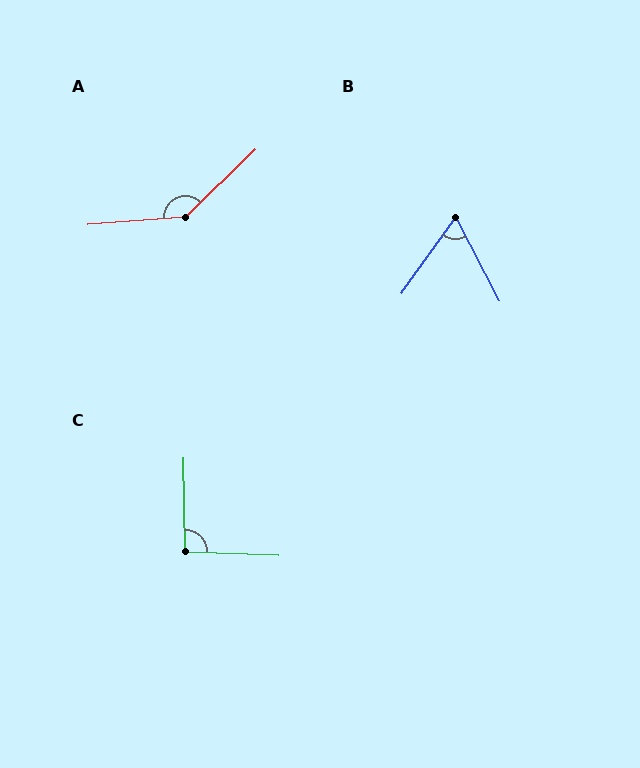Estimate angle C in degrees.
Approximately 93 degrees.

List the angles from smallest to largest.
B (63°), C (93°), A (140°).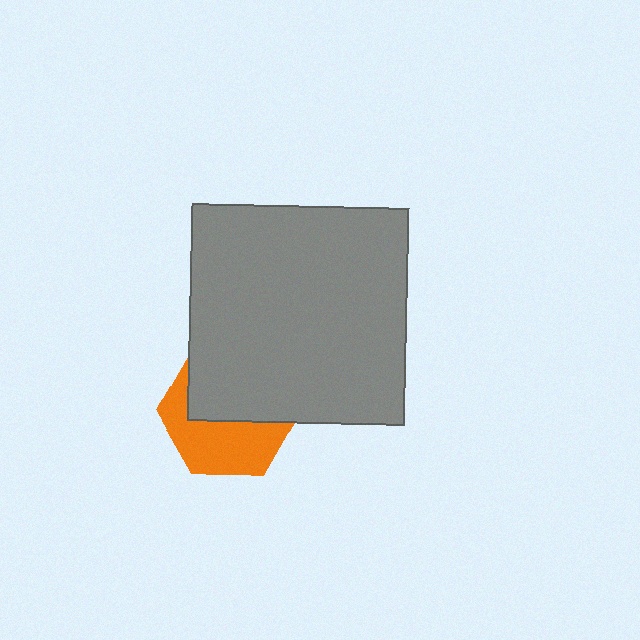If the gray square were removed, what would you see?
You would see the complete orange hexagon.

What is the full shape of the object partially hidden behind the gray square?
The partially hidden object is an orange hexagon.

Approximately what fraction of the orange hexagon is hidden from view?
Roughly 51% of the orange hexagon is hidden behind the gray square.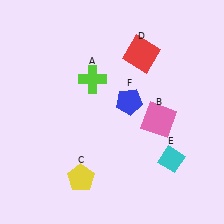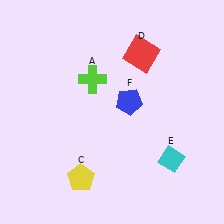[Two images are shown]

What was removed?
The pink square (B) was removed in Image 2.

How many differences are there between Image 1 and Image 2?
There is 1 difference between the two images.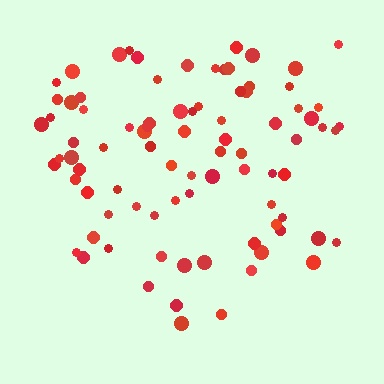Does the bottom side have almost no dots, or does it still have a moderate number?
Still a moderate number, just noticeably fewer than the top.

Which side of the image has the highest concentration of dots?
The top.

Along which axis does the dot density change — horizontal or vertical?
Vertical.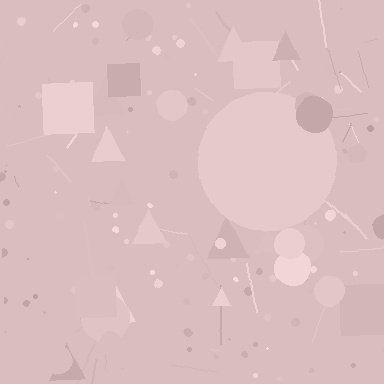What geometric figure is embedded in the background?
A circle is embedded in the background.